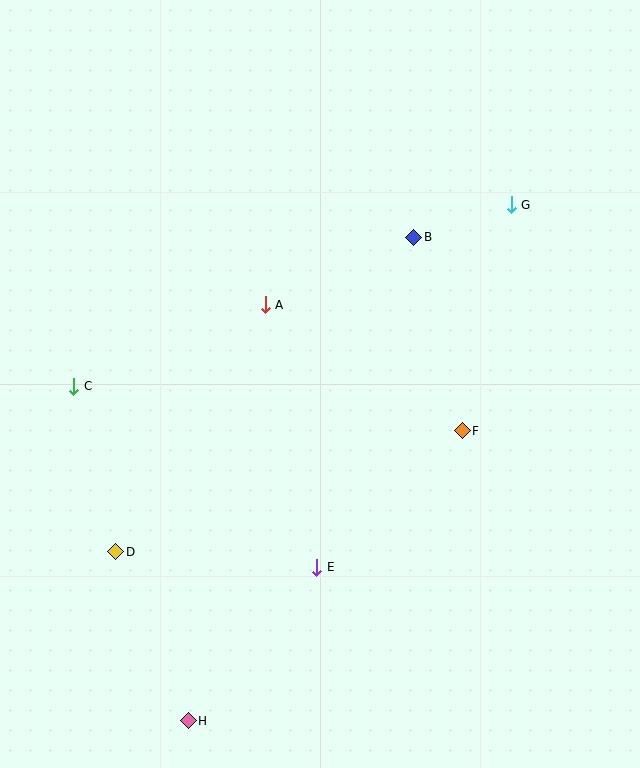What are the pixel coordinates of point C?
Point C is at (74, 386).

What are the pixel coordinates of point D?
Point D is at (116, 552).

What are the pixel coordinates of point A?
Point A is at (265, 305).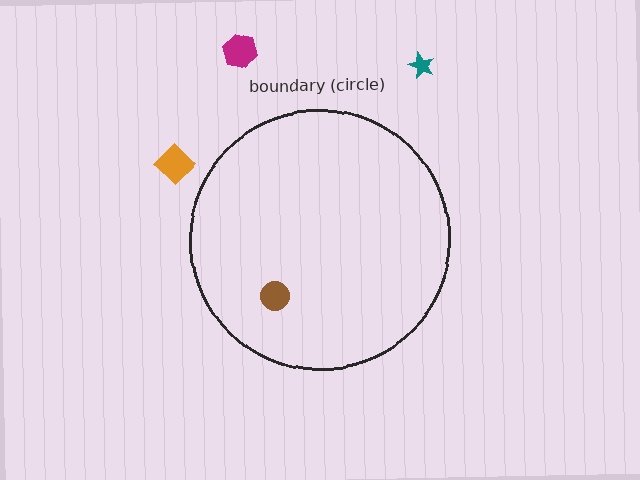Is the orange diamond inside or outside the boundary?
Outside.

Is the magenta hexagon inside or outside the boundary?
Outside.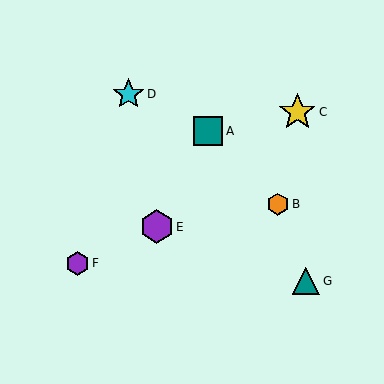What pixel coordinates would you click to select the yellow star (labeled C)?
Click at (297, 112) to select the yellow star C.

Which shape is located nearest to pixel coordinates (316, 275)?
The teal triangle (labeled G) at (306, 281) is nearest to that location.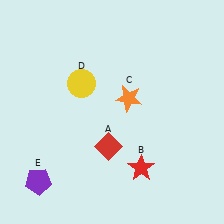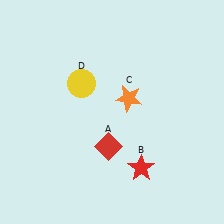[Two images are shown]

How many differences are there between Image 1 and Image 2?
There is 1 difference between the two images.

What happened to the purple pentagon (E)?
The purple pentagon (E) was removed in Image 2. It was in the bottom-left area of Image 1.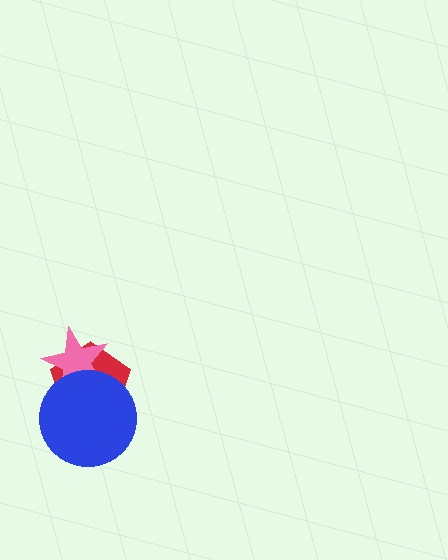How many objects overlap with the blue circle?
2 objects overlap with the blue circle.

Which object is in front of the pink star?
The blue circle is in front of the pink star.